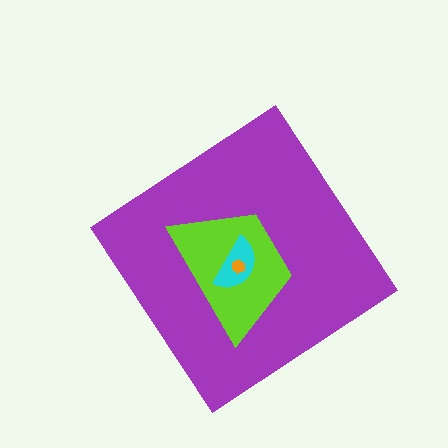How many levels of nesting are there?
4.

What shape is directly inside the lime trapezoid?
The cyan semicircle.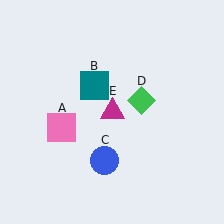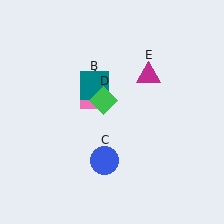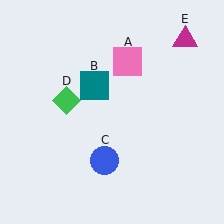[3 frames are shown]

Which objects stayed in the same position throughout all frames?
Teal square (object B) and blue circle (object C) remained stationary.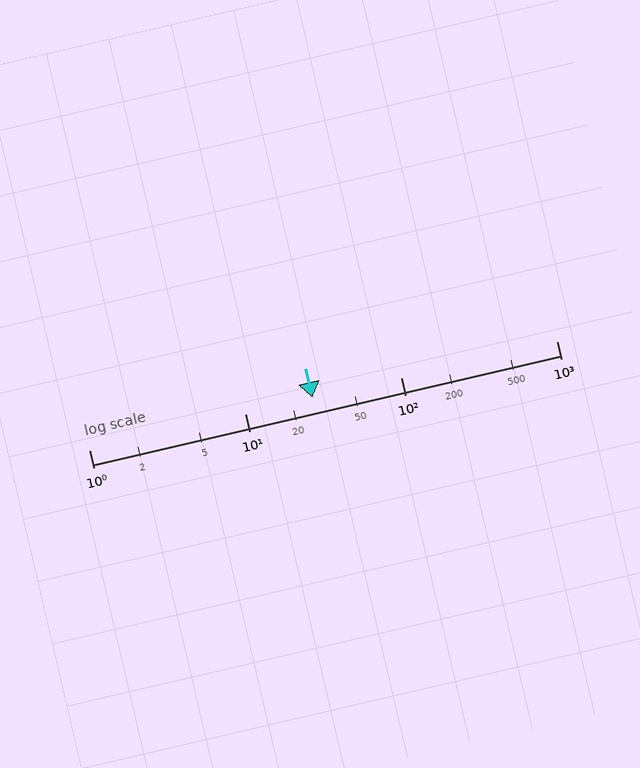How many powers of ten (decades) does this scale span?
The scale spans 3 decades, from 1 to 1000.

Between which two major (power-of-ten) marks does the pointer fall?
The pointer is between 10 and 100.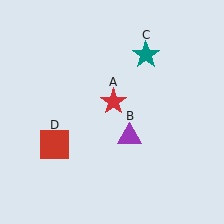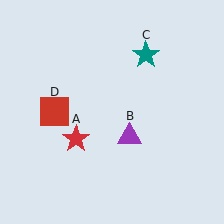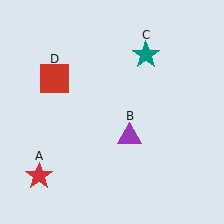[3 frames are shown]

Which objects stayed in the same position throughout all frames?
Purple triangle (object B) and teal star (object C) remained stationary.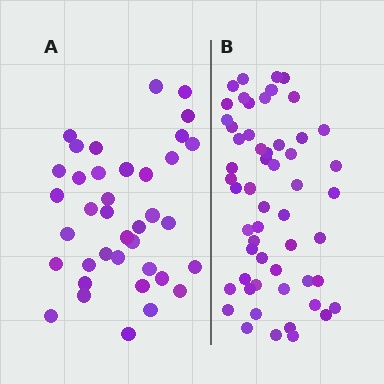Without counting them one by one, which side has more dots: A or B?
Region B (the right region) has more dots.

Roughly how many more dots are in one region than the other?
Region B has approximately 15 more dots than region A.